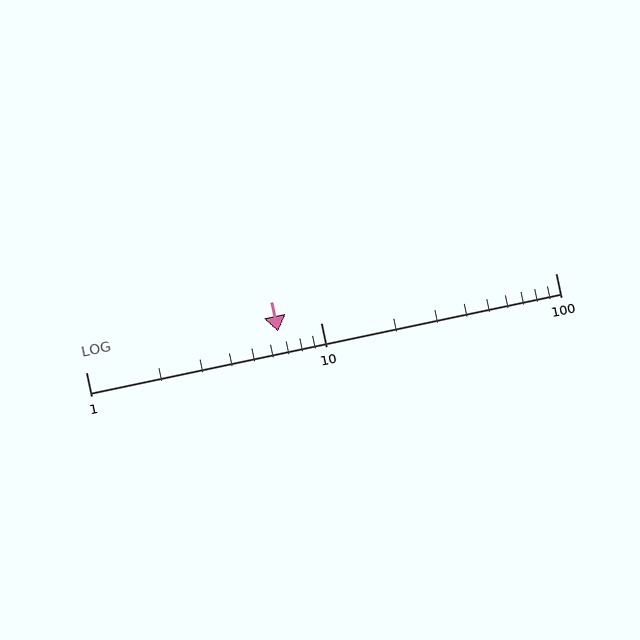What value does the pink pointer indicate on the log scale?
The pointer indicates approximately 6.6.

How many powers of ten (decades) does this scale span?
The scale spans 2 decades, from 1 to 100.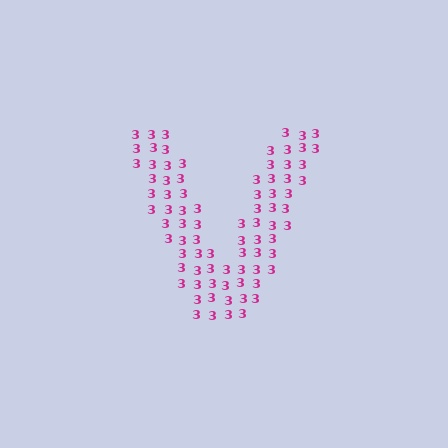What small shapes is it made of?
It is made of small digit 3's.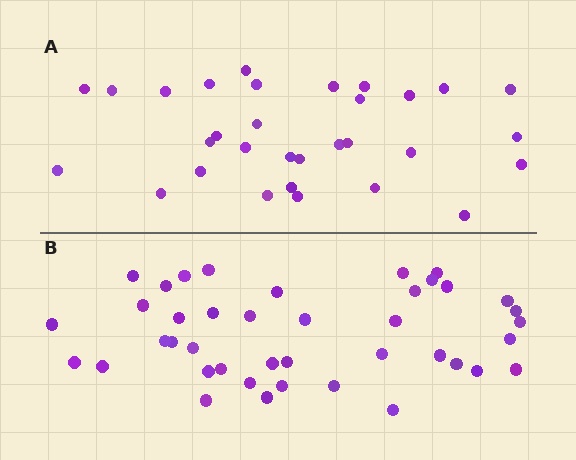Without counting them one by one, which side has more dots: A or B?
Region B (the bottom region) has more dots.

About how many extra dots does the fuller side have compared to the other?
Region B has roughly 10 or so more dots than region A.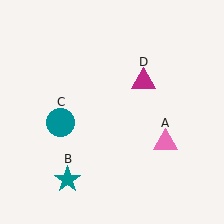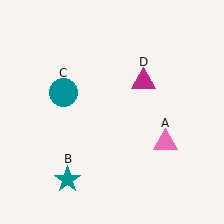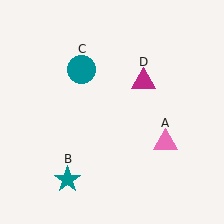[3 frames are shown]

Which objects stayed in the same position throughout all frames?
Pink triangle (object A) and teal star (object B) and magenta triangle (object D) remained stationary.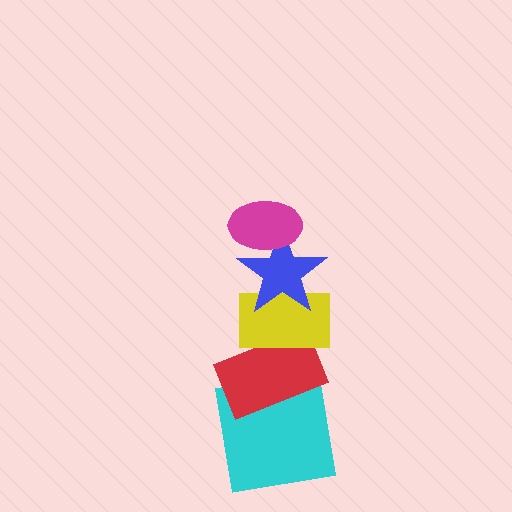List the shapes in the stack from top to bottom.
From top to bottom: the magenta ellipse, the blue star, the yellow rectangle, the red rectangle, the cyan square.